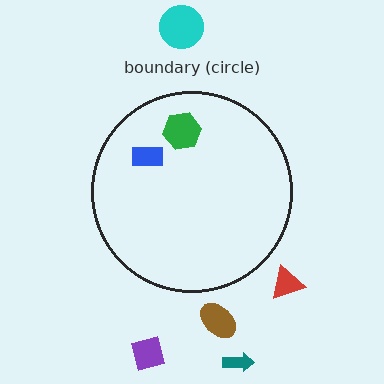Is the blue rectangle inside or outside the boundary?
Inside.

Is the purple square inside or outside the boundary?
Outside.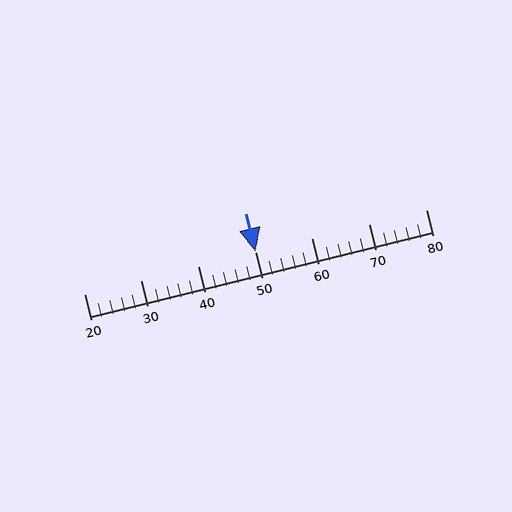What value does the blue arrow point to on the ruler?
The blue arrow points to approximately 50.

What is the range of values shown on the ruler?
The ruler shows values from 20 to 80.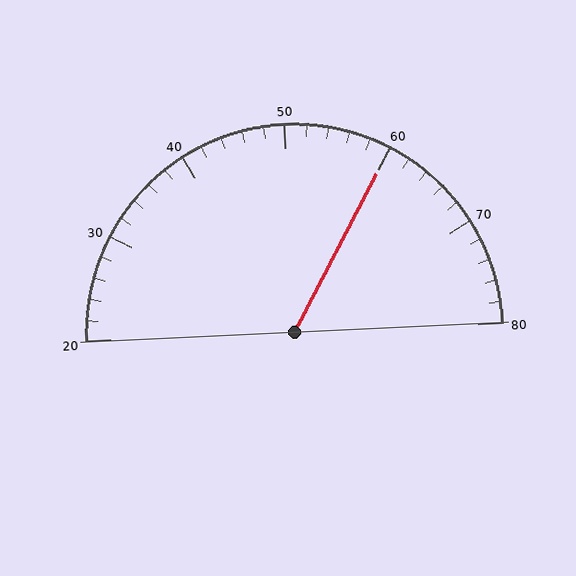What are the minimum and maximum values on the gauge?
The gauge ranges from 20 to 80.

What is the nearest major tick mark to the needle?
The nearest major tick mark is 60.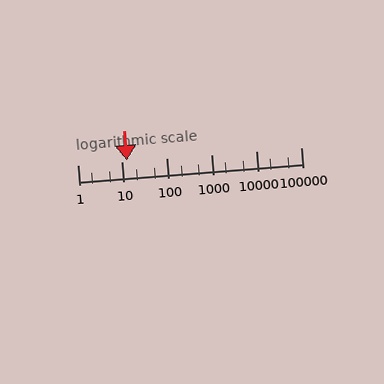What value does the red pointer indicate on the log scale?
The pointer indicates approximately 13.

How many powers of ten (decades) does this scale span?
The scale spans 5 decades, from 1 to 100000.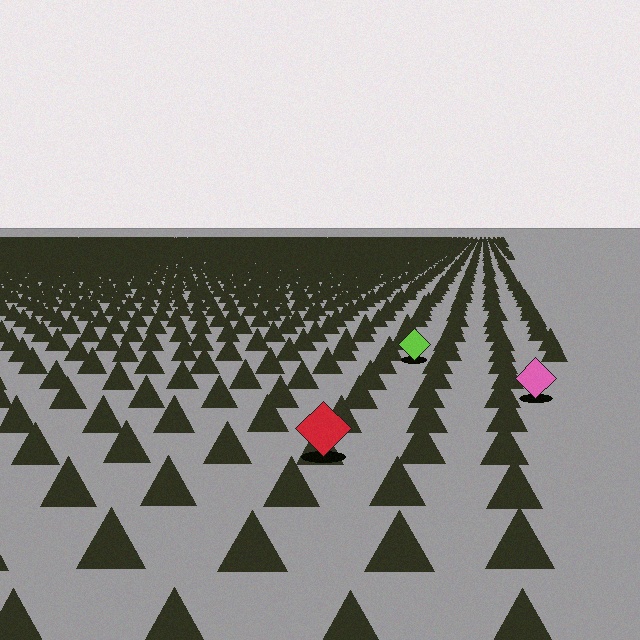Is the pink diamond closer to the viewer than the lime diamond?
Yes. The pink diamond is closer — you can tell from the texture gradient: the ground texture is coarser near it.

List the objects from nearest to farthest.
From nearest to farthest: the red diamond, the pink diamond, the lime diamond.